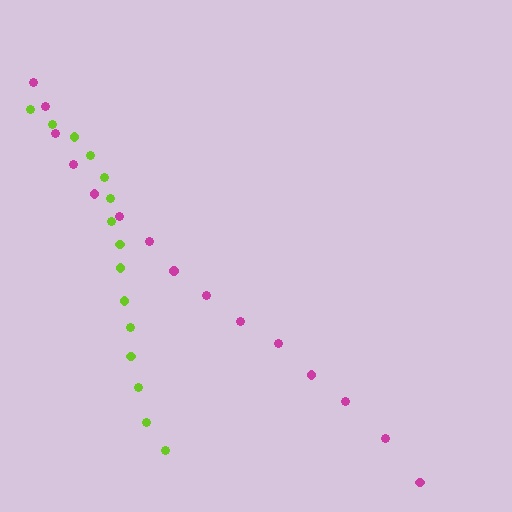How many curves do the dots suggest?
There are 2 distinct paths.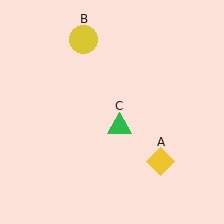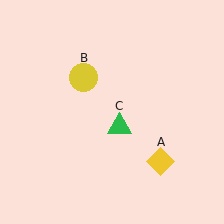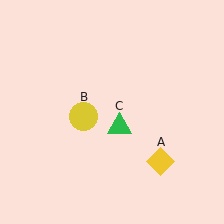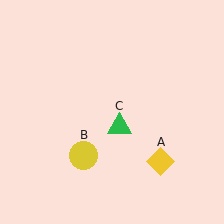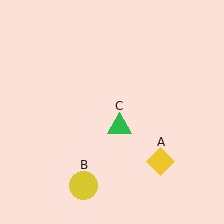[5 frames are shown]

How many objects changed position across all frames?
1 object changed position: yellow circle (object B).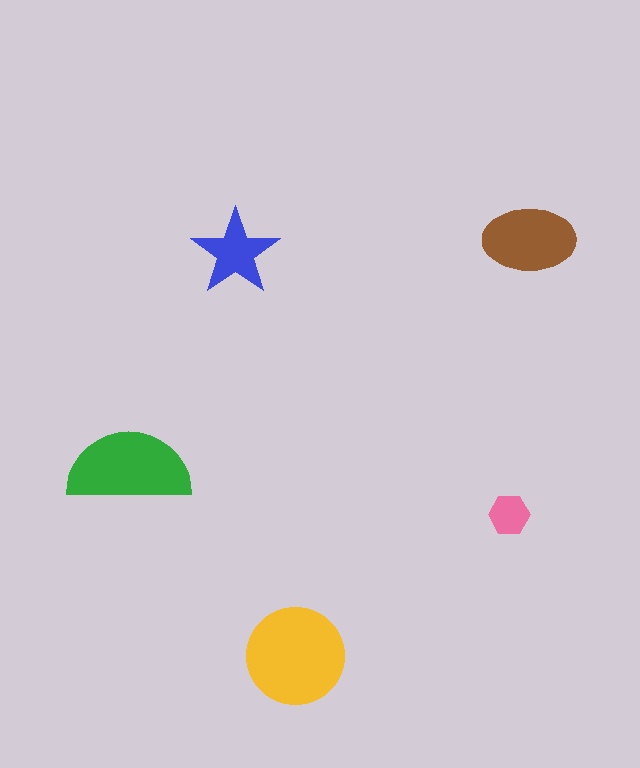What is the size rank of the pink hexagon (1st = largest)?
5th.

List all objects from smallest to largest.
The pink hexagon, the blue star, the brown ellipse, the green semicircle, the yellow circle.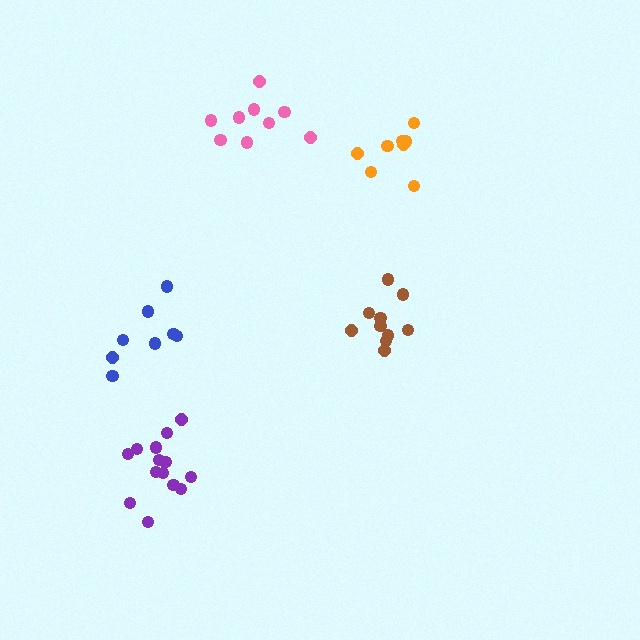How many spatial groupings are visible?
There are 5 spatial groupings.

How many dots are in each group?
Group 1: 10 dots, Group 2: 14 dots, Group 3: 8 dots, Group 4: 8 dots, Group 5: 9 dots (49 total).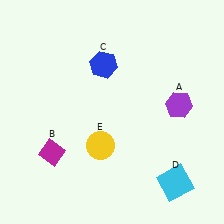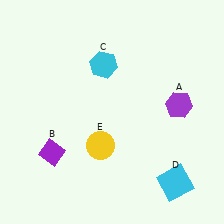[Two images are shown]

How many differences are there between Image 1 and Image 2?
There are 2 differences between the two images.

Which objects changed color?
B changed from magenta to purple. C changed from blue to cyan.